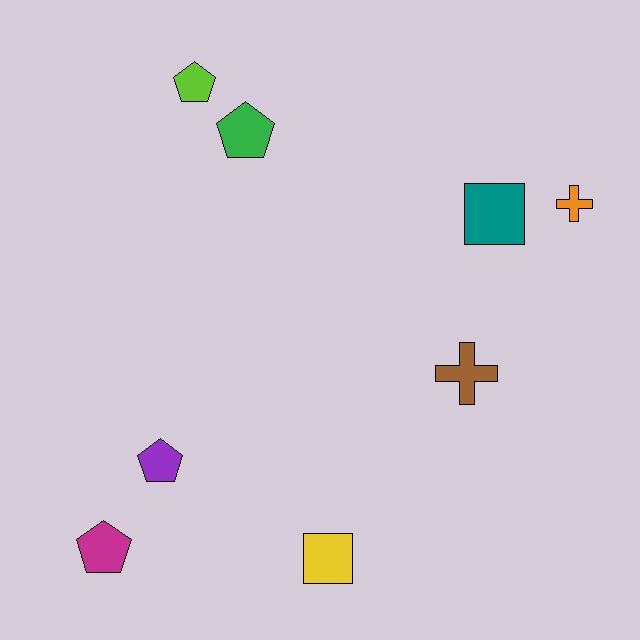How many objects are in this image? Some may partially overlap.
There are 8 objects.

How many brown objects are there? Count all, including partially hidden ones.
There is 1 brown object.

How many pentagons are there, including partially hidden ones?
There are 4 pentagons.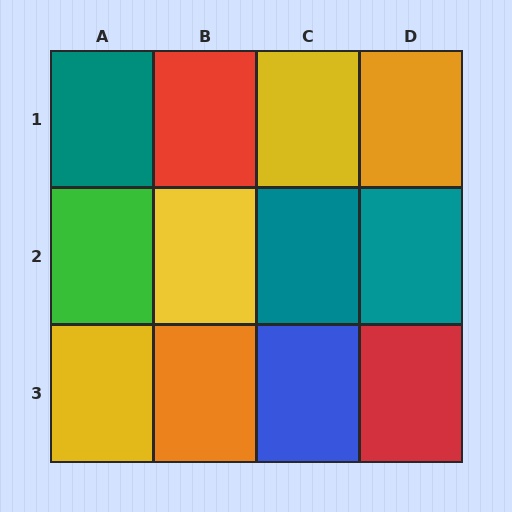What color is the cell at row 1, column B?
Red.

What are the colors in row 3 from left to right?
Yellow, orange, blue, red.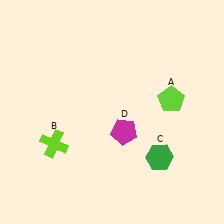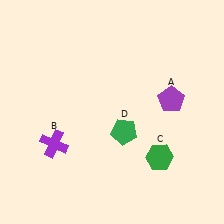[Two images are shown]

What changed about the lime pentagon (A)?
In Image 1, A is lime. In Image 2, it changed to purple.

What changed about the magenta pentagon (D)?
In Image 1, D is magenta. In Image 2, it changed to green.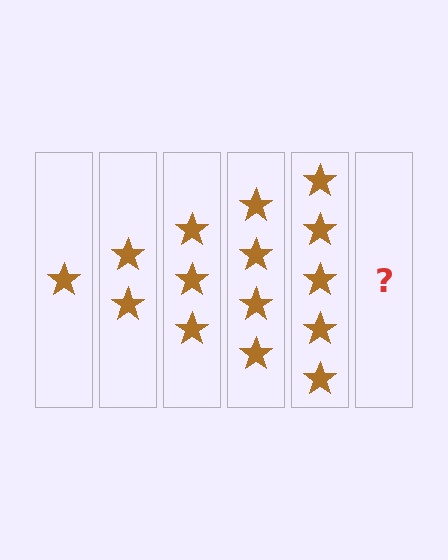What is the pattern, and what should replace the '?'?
The pattern is that each step adds one more star. The '?' should be 6 stars.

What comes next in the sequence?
The next element should be 6 stars.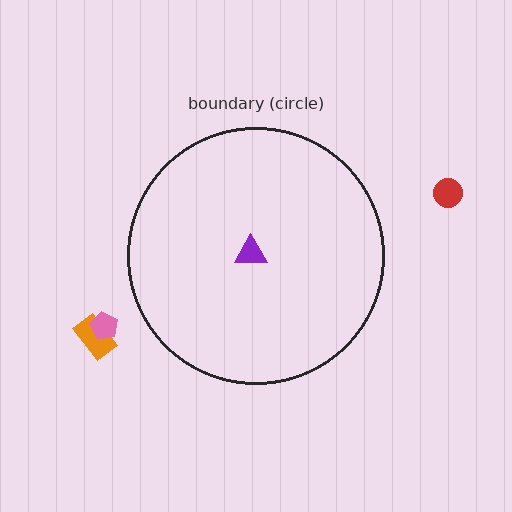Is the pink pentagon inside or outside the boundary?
Outside.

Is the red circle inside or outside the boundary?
Outside.